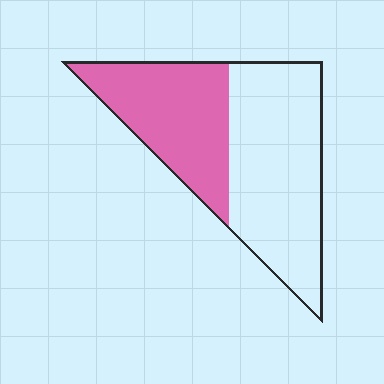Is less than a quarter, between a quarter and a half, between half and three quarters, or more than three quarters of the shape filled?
Between a quarter and a half.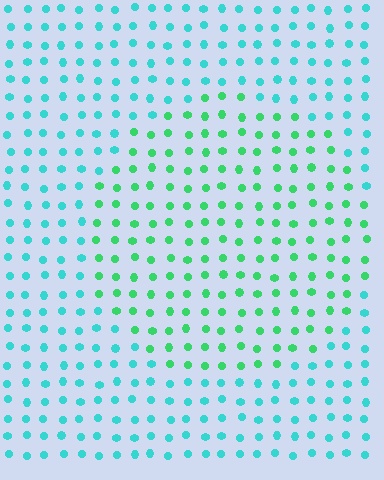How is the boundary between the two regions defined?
The boundary is defined purely by a slight shift in hue (about 39 degrees). Spacing, size, and orientation are identical on both sides.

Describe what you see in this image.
The image is filled with small cyan elements in a uniform arrangement. A circle-shaped region is visible where the elements are tinted to a slightly different hue, forming a subtle color boundary.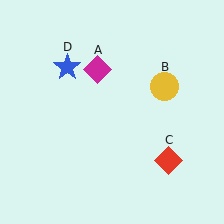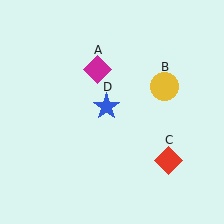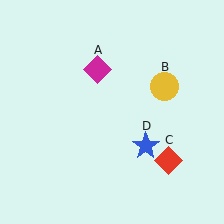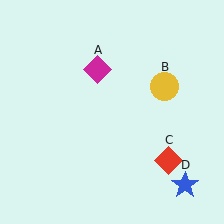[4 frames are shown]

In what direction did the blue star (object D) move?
The blue star (object D) moved down and to the right.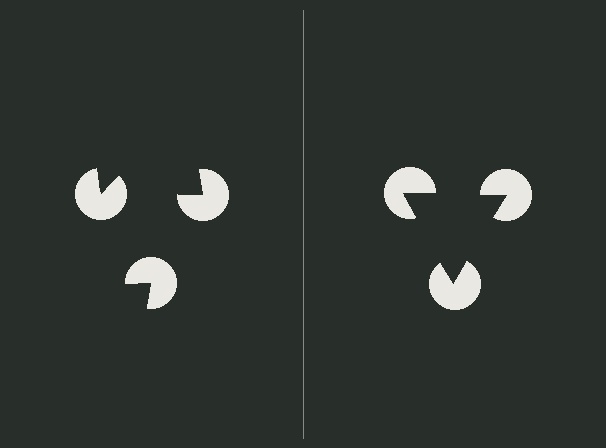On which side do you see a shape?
An illusory triangle appears on the right side. On the left side the wedge cuts are rotated, so no coherent shape forms.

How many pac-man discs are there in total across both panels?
6 — 3 on each side.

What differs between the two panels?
The pac-man discs are positioned identically on both sides; only the wedge orientations differ. On the right they align to a triangle; on the left they are misaligned.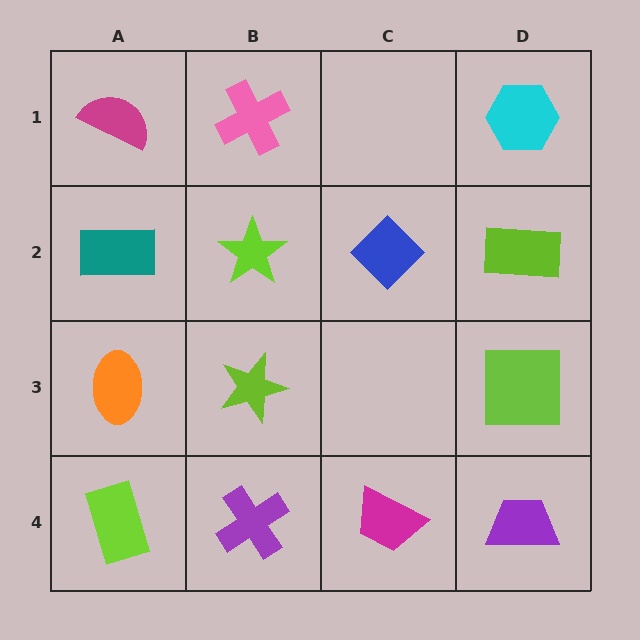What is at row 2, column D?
A lime rectangle.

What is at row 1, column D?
A cyan hexagon.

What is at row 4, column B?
A purple cross.